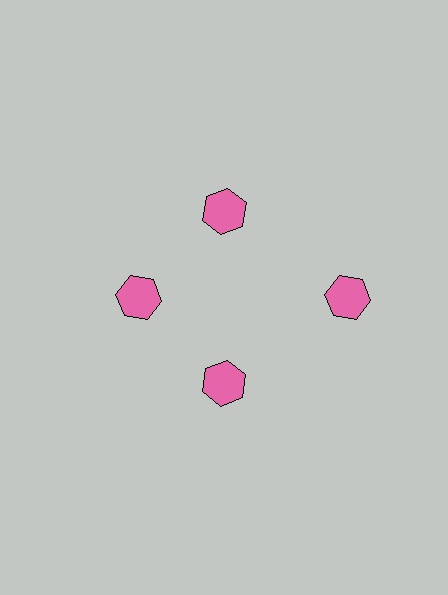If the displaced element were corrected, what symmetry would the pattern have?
It would have 4-fold rotational symmetry — the pattern would map onto itself every 90 degrees.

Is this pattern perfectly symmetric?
No. The 4 pink hexagons are arranged in a ring, but one element near the 3 o'clock position is pushed outward from the center, breaking the 4-fold rotational symmetry.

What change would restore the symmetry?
The symmetry would be restored by moving it inward, back onto the ring so that all 4 hexagons sit at equal angles and equal distance from the center.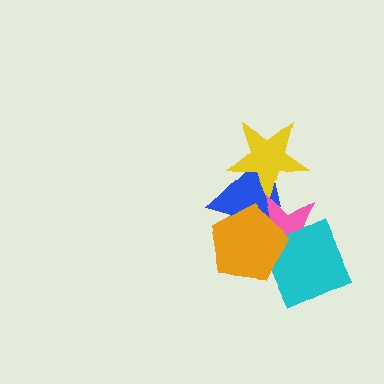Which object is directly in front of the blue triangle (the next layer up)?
The yellow star is directly in front of the blue triangle.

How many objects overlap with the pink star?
3 objects overlap with the pink star.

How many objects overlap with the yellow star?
1 object overlaps with the yellow star.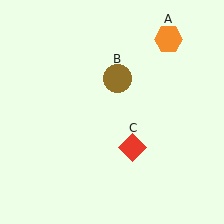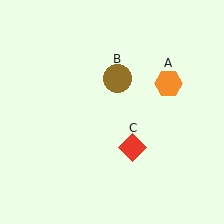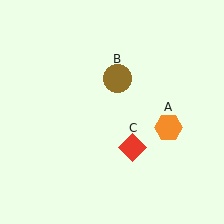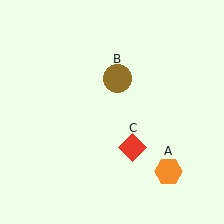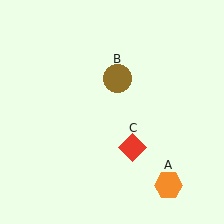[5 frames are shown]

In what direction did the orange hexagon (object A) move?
The orange hexagon (object A) moved down.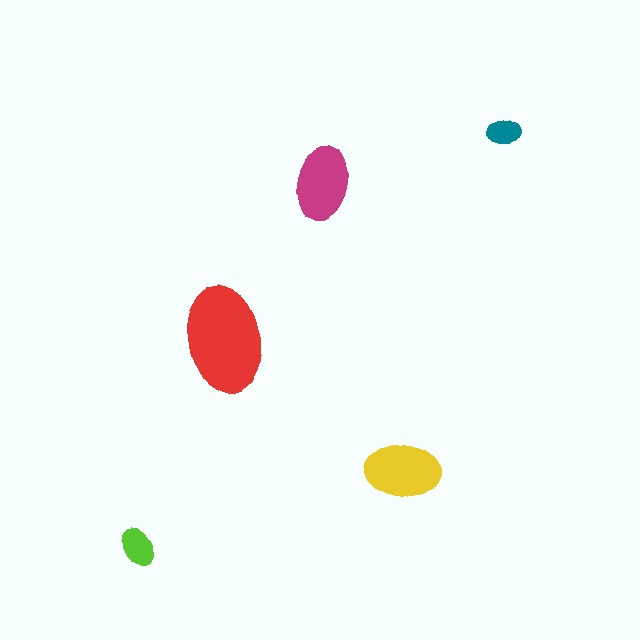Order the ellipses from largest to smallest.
the red one, the yellow one, the magenta one, the lime one, the teal one.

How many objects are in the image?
There are 5 objects in the image.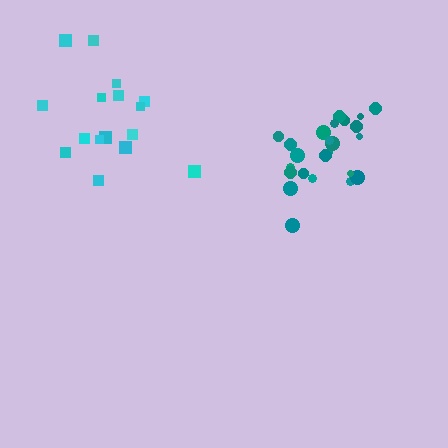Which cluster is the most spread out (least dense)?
Cyan.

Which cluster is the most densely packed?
Teal.